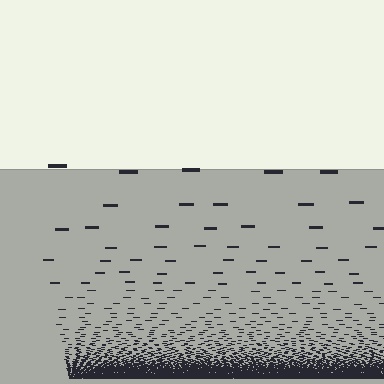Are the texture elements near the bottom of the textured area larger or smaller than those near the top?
Smaller. The gradient is inverted — elements near the bottom are smaller and denser.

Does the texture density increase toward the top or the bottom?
Density increases toward the bottom.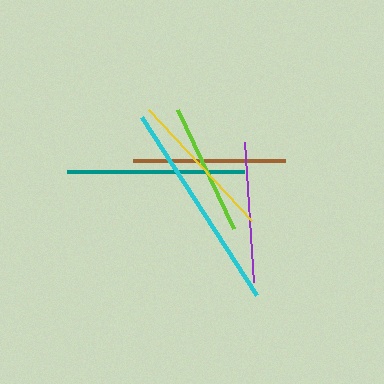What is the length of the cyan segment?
The cyan segment is approximately 212 pixels long.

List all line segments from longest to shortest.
From longest to shortest: cyan, teal, yellow, brown, purple, lime.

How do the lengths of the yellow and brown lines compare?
The yellow and brown lines are approximately the same length.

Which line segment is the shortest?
The lime line is the shortest at approximately 132 pixels.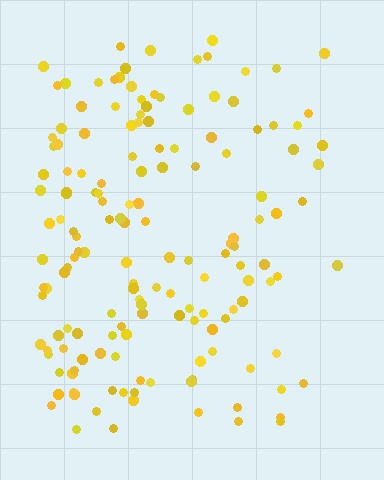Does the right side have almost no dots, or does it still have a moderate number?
Still a moderate number, just noticeably fewer than the left.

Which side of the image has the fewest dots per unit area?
The right.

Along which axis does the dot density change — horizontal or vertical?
Horizontal.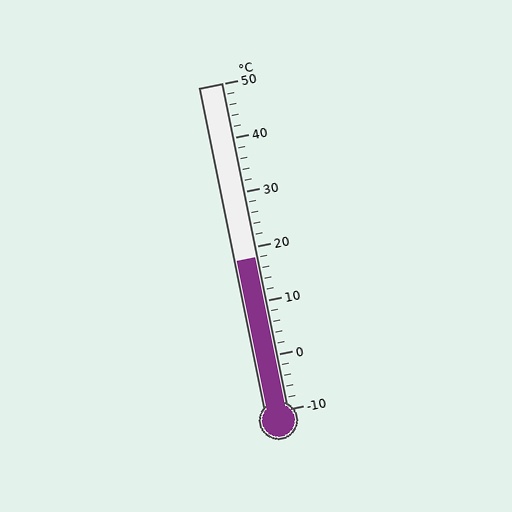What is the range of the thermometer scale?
The thermometer scale ranges from -10°C to 50°C.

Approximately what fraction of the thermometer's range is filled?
The thermometer is filled to approximately 45% of its range.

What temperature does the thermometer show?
The thermometer shows approximately 18°C.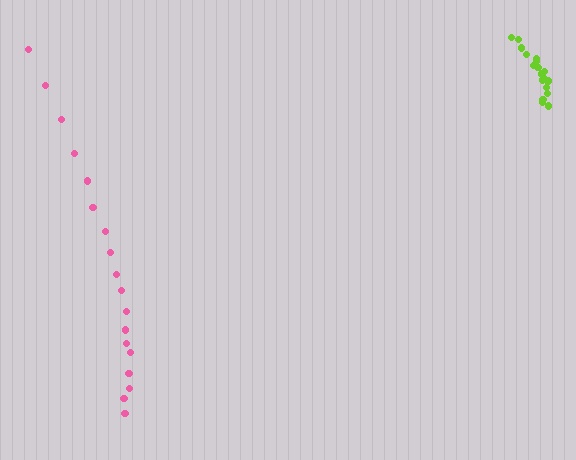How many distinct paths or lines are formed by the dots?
There are 2 distinct paths.